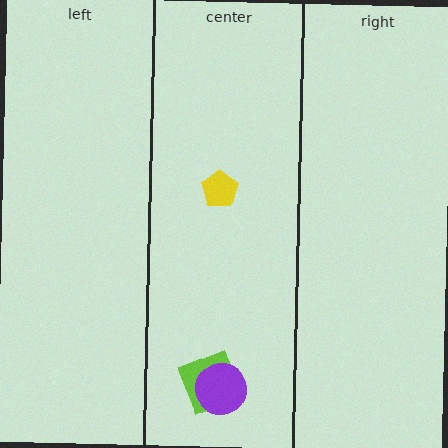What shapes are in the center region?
The lime square, the purple circle, the yellow pentagon.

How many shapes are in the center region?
3.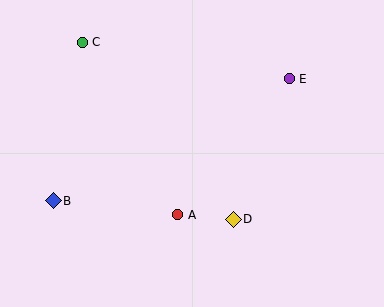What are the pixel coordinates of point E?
Point E is at (289, 79).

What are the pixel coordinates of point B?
Point B is at (53, 201).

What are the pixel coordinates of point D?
Point D is at (233, 219).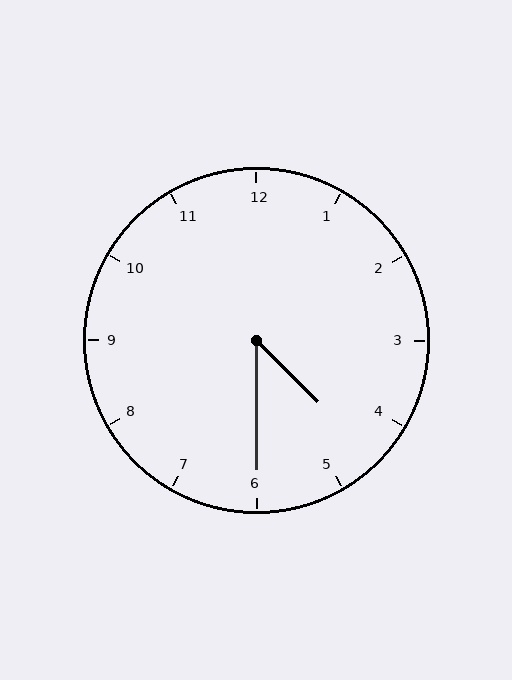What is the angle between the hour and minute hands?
Approximately 45 degrees.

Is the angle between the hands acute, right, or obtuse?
It is acute.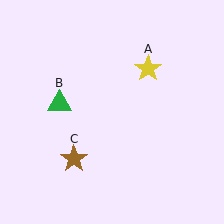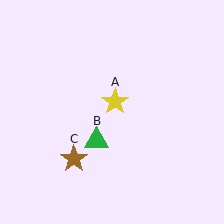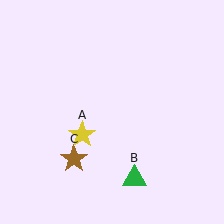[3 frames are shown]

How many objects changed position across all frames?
2 objects changed position: yellow star (object A), green triangle (object B).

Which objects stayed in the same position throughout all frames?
Brown star (object C) remained stationary.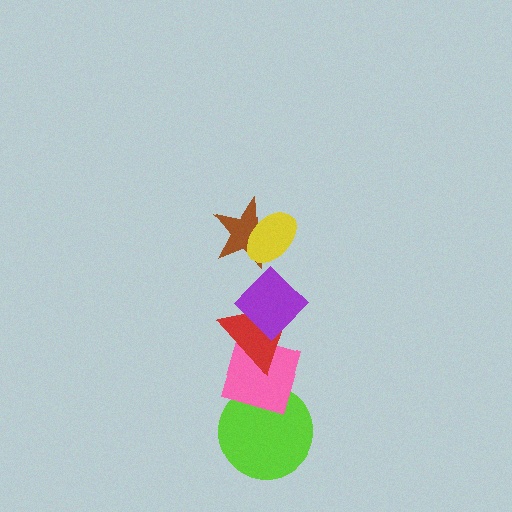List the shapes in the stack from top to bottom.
From top to bottom: the yellow ellipse, the brown star, the purple diamond, the red triangle, the pink diamond, the lime circle.